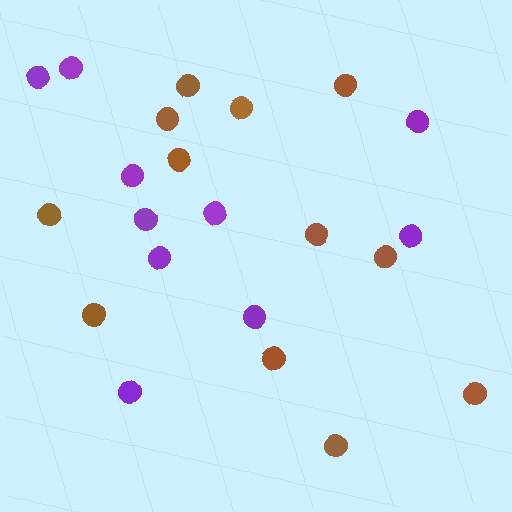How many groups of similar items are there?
There are 2 groups: one group of brown circles (12) and one group of purple circles (10).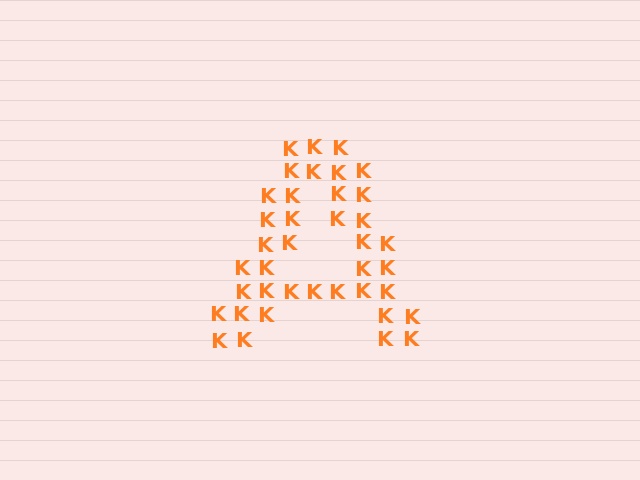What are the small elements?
The small elements are letter K's.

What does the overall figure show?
The overall figure shows the letter A.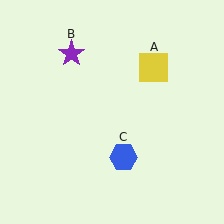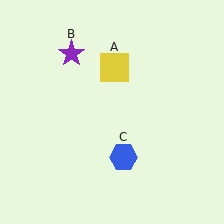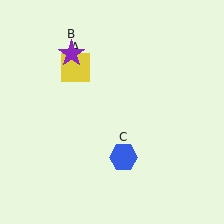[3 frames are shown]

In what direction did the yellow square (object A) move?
The yellow square (object A) moved left.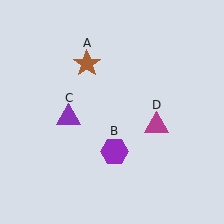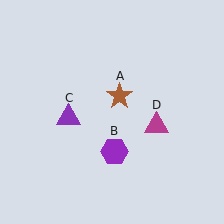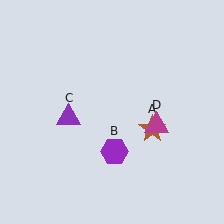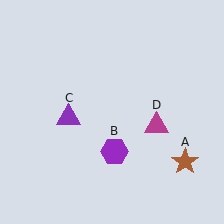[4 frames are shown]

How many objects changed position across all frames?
1 object changed position: brown star (object A).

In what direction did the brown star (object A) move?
The brown star (object A) moved down and to the right.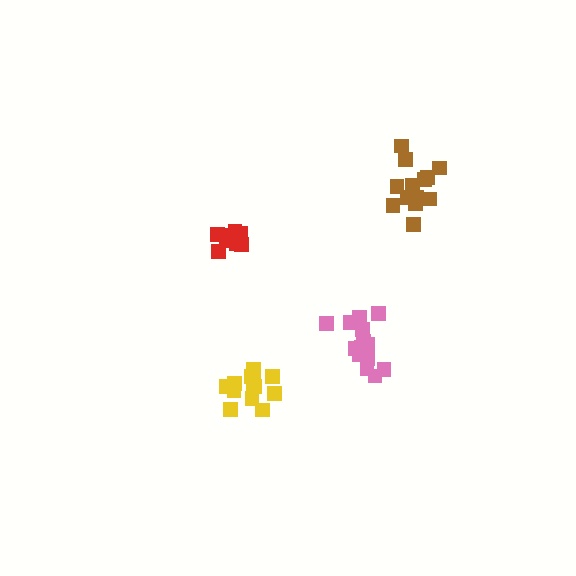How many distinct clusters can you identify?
There are 4 distinct clusters.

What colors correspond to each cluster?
The clusters are colored: red, pink, yellow, brown.